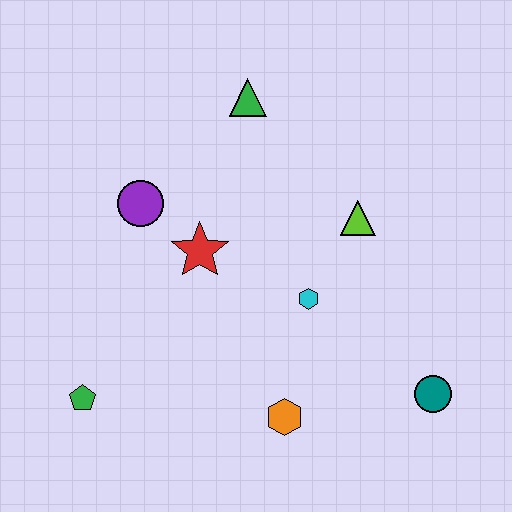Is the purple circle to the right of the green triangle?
No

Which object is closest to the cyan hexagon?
The lime triangle is closest to the cyan hexagon.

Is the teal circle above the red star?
No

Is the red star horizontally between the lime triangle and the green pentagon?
Yes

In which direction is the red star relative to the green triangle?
The red star is below the green triangle.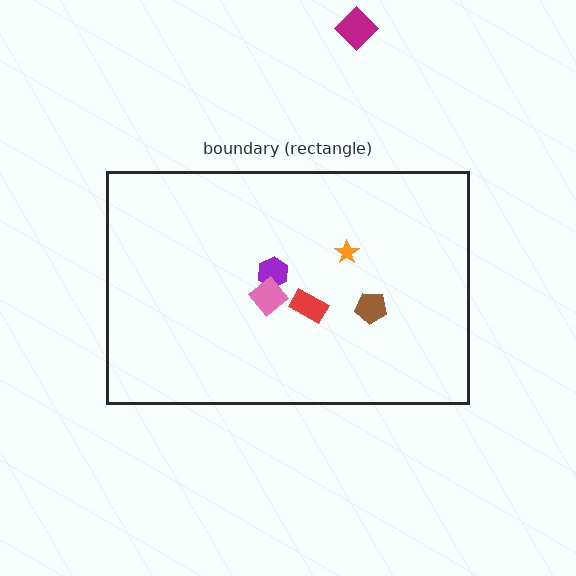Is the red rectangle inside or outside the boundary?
Inside.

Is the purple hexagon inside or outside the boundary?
Inside.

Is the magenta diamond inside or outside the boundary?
Outside.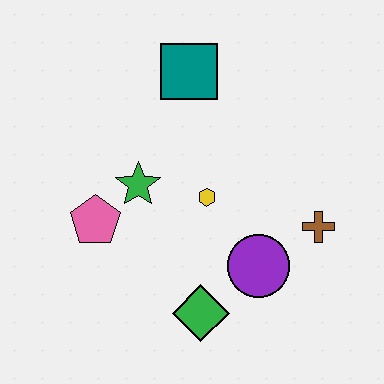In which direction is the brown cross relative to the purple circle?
The brown cross is to the right of the purple circle.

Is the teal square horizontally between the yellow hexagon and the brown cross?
No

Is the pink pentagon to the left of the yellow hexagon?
Yes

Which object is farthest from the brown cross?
The pink pentagon is farthest from the brown cross.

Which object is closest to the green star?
The pink pentagon is closest to the green star.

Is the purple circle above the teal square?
No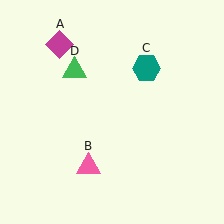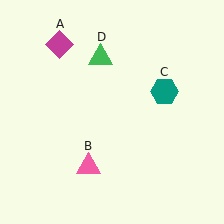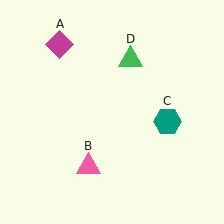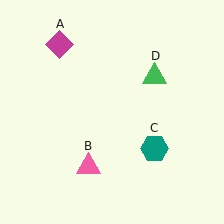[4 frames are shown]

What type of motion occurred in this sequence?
The teal hexagon (object C), green triangle (object D) rotated clockwise around the center of the scene.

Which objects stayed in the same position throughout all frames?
Magenta diamond (object A) and pink triangle (object B) remained stationary.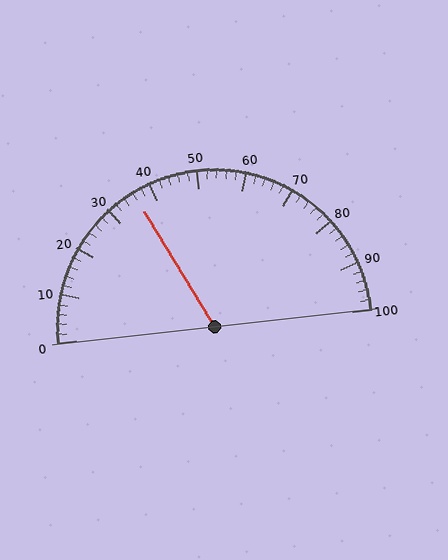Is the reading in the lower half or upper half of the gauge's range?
The reading is in the lower half of the range (0 to 100).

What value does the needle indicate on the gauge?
The needle indicates approximately 36.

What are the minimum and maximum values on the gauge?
The gauge ranges from 0 to 100.